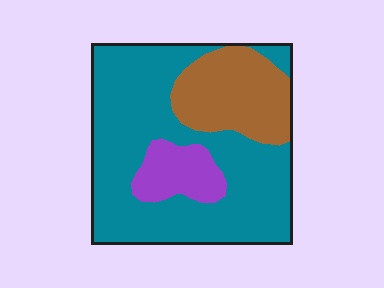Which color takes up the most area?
Teal, at roughly 65%.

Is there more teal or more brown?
Teal.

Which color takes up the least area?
Purple, at roughly 10%.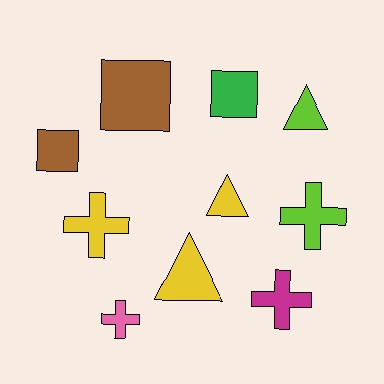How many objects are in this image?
There are 10 objects.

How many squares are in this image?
There are 3 squares.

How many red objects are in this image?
There are no red objects.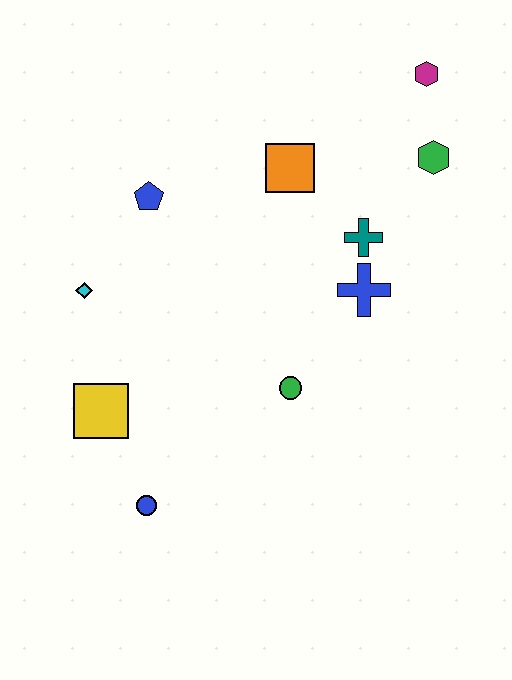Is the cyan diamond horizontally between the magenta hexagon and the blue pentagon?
No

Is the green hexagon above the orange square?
Yes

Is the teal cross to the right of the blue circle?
Yes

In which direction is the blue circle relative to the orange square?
The blue circle is below the orange square.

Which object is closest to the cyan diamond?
The blue pentagon is closest to the cyan diamond.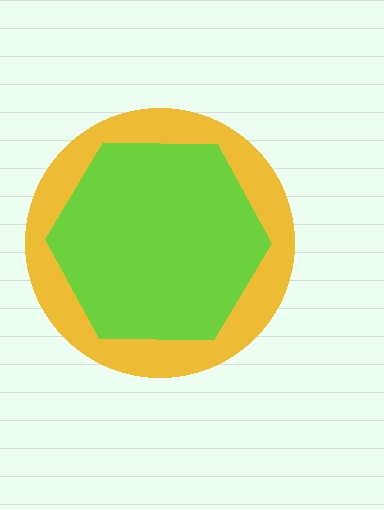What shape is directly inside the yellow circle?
The lime hexagon.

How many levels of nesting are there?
2.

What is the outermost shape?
The yellow circle.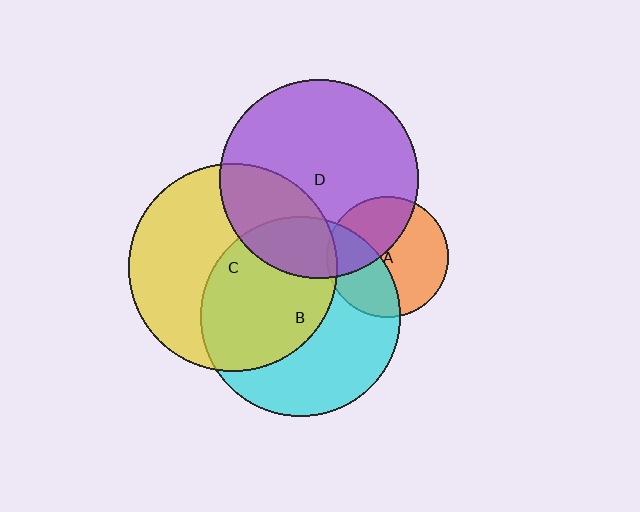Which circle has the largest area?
Circle C (yellow).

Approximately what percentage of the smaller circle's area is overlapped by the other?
Approximately 20%.